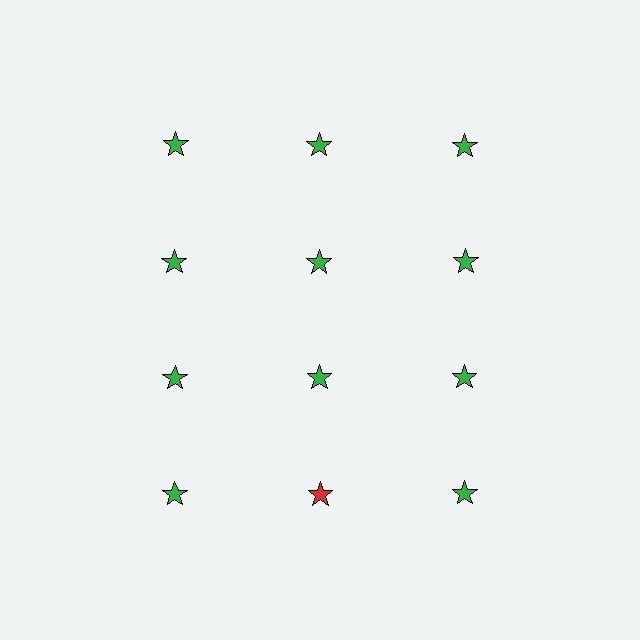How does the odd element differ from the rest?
It has a different color: red instead of green.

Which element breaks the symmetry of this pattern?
The red star in the fourth row, second from left column breaks the symmetry. All other shapes are green stars.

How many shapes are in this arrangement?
There are 12 shapes arranged in a grid pattern.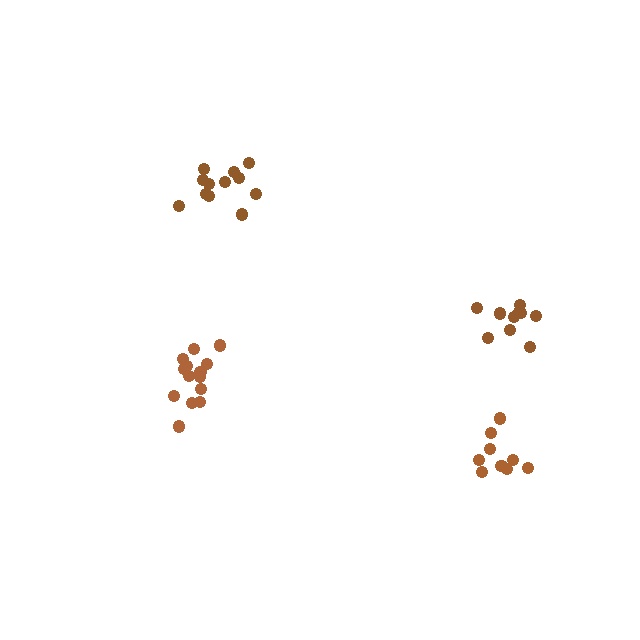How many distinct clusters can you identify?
There are 4 distinct clusters.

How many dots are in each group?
Group 1: 14 dots, Group 2: 9 dots, Group 3: 10 dots, Group 4: 12 dots (45 total).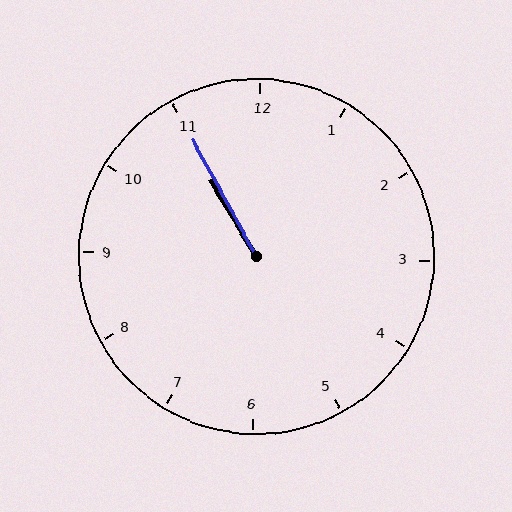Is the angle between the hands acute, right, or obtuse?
It is acute.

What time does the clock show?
10:55.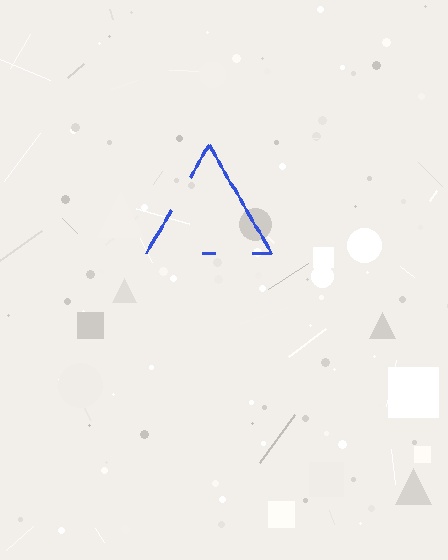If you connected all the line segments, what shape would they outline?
They would outline a triangle.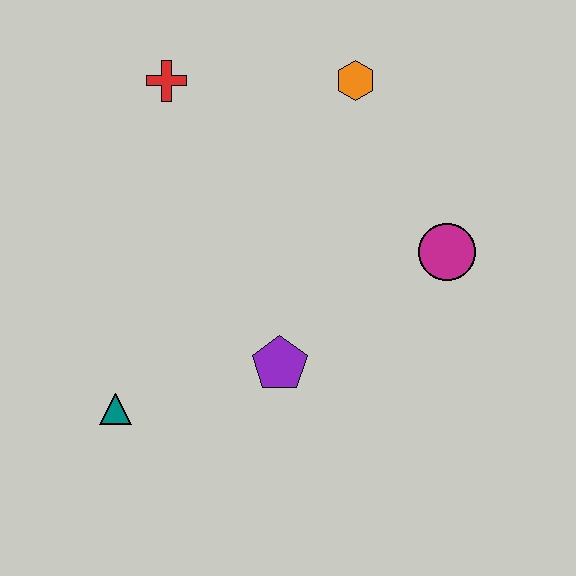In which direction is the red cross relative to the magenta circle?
The red cross is to the left of the magenta circle.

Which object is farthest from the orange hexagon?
The teal triangle is farthest from the orange hexagon.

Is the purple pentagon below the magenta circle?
Yes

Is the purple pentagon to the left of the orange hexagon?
Yes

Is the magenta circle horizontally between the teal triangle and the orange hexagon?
No